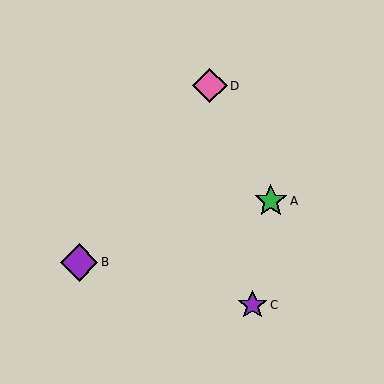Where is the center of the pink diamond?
The center of the pink diamond is at (210, 86).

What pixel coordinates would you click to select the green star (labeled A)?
Click at (271, 201) to select the green star A.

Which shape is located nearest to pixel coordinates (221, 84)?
The pink diamond (labeled D) at (210, 86) is nearest to that location.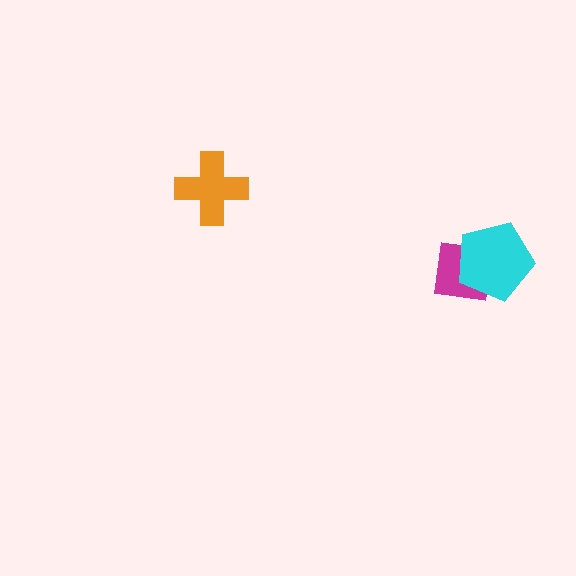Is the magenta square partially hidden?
Yes, it is partially covered by another shape.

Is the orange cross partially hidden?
No, no other shape covers it.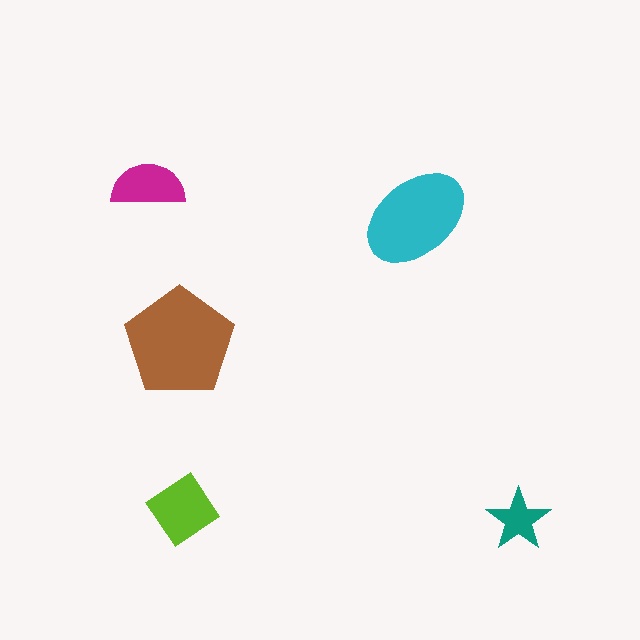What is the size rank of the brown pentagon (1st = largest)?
1st.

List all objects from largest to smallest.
The brown pentagon, the cyan ellipse, the lime diamond, the magenta semicircle, the teal star.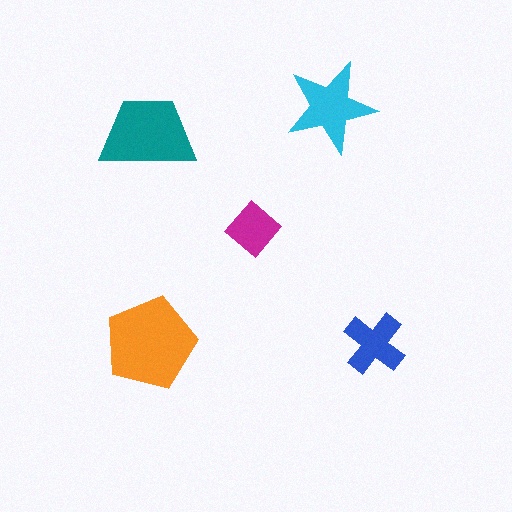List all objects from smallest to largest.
The magenta diamond, the blue cross, the cyan star, the teal trapezoid, the orange pentagon.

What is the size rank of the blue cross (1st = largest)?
4th.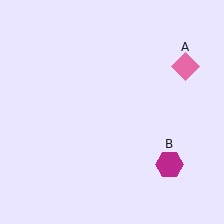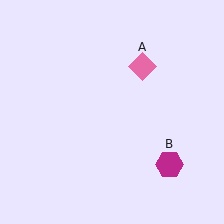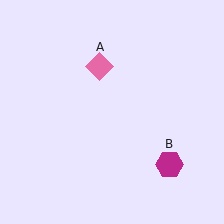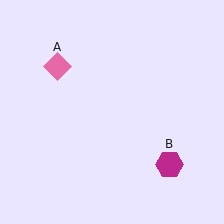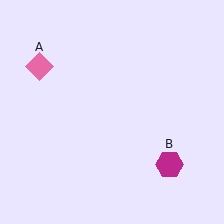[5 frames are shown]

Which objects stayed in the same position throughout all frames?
Magenta hexagon (object B) remained stationary.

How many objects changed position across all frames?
1 object changed position: pink diamond (object A).